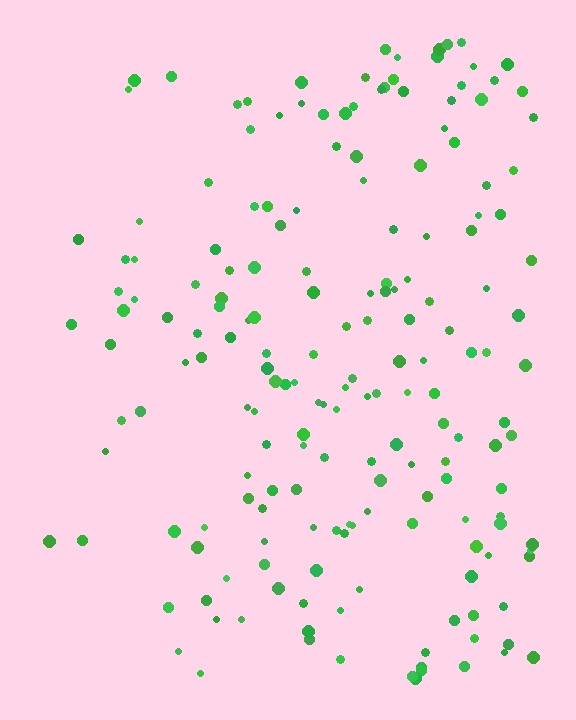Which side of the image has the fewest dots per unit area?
The left.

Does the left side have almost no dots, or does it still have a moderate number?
Still a moderate number, just noticeably fewer than the right.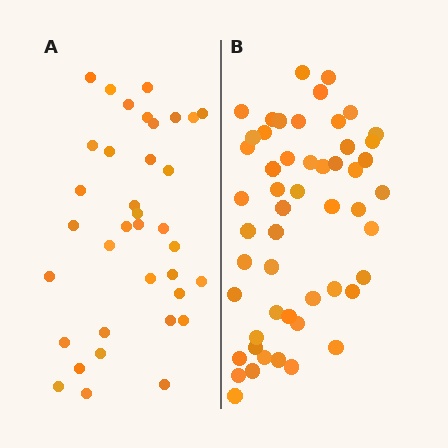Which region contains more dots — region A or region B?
Region B (the right region) has more dots.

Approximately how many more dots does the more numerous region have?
Region B has approximately 15 more dots than region A.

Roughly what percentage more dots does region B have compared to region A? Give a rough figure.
About 45% more.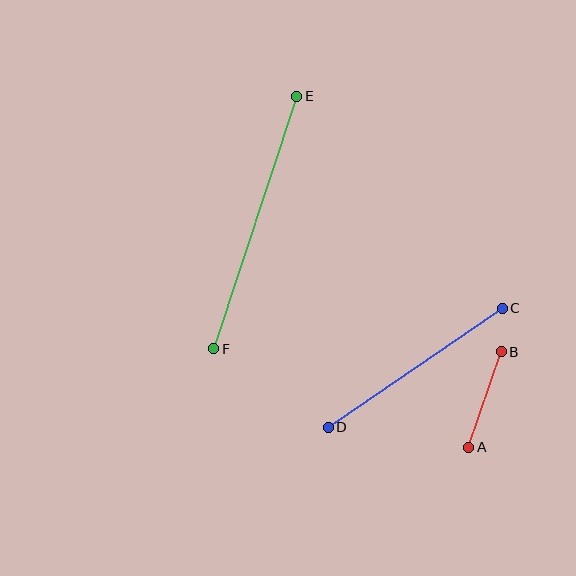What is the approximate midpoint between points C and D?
The midpoint is at approximately (415, 368) pixels.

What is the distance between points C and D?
The distance is approximately 211 pixels.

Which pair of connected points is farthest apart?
Points E and F are farthest apart.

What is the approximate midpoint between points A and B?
The midpoint is at approximately (485, 400) pixels.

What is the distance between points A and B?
The distance is approximately 101 pixels.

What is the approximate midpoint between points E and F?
The midpoint is at approximately (255, 223) pixels.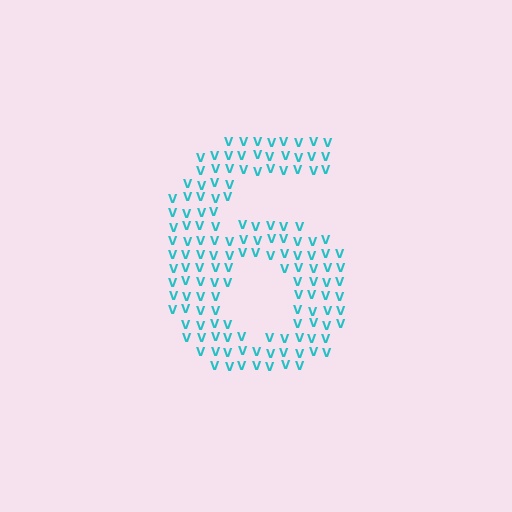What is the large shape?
The large shape is the digit 6.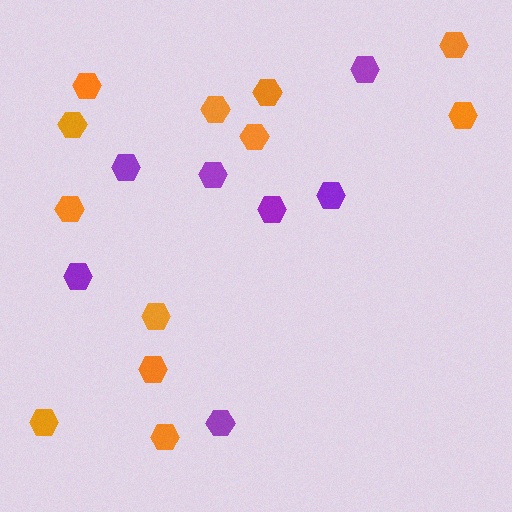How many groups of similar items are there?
There are 2 groups: one group of orange hexagons (12) and one group of purple hexagons (7).